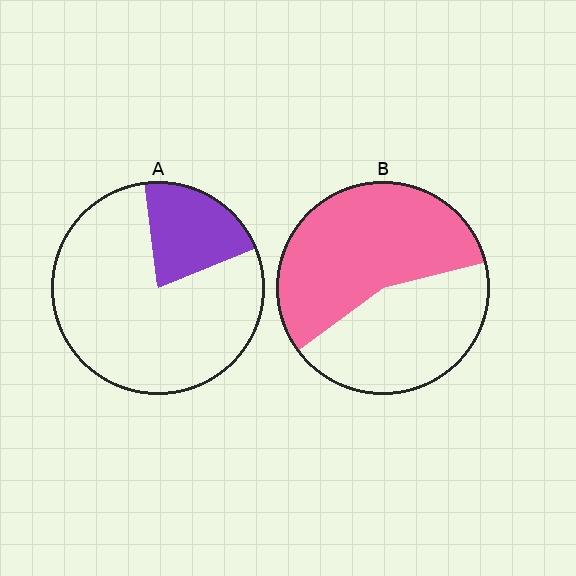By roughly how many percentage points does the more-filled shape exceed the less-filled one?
By roughly 35 percentage points (B over A).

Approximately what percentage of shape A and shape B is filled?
A is approximately 20% and B is approximately 55%.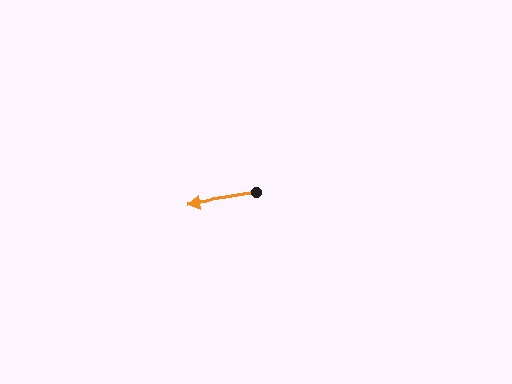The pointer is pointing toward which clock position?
Roughly 9 o'clock.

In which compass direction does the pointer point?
West.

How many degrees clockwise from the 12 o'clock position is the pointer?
Approximately 260 degrees.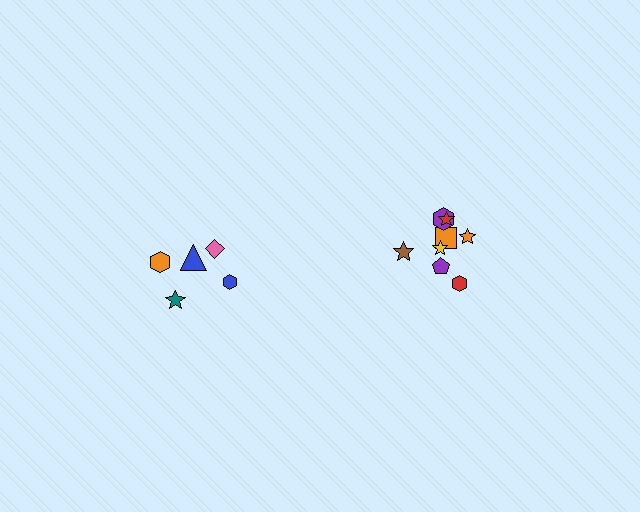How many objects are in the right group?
There are 8 objects.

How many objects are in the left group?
There are 5 objects.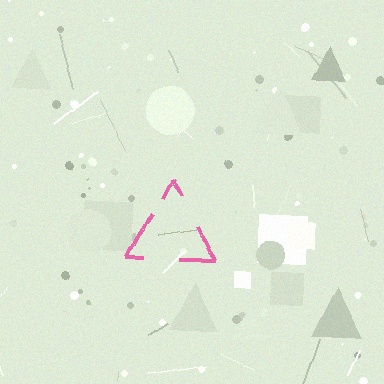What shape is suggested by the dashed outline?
The dashed outline suggests a triangle.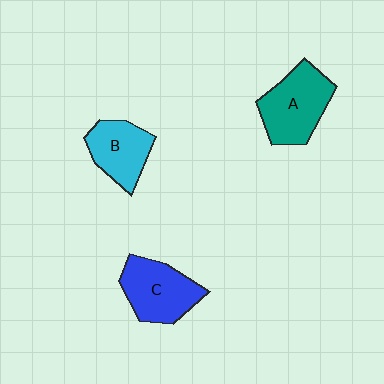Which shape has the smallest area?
Shape B (cyan).